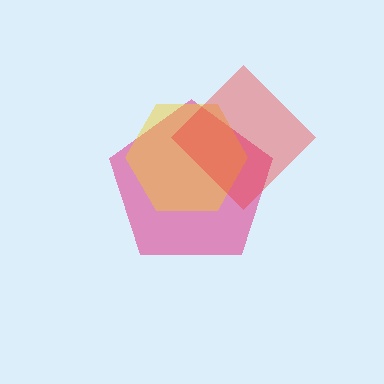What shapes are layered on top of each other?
The layered shapes are: a pink pentagon, a yellow hexagon, a red diamond.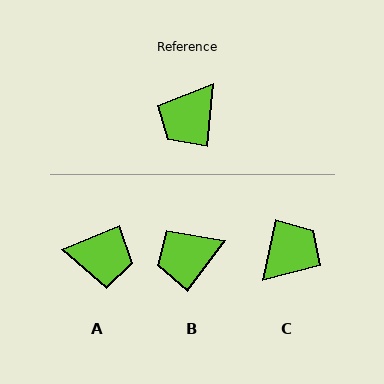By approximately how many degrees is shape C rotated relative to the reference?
Approximately 174 degrees counter-clockwise.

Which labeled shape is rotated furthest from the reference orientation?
C, about 174 degrees away.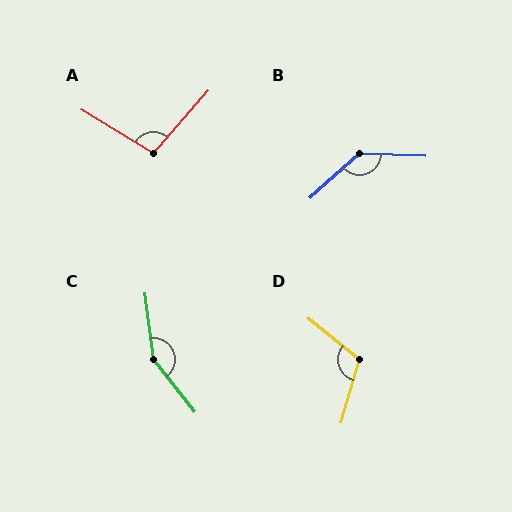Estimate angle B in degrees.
Approximately 135 degrees.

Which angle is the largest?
C, at approximately 149 degrees.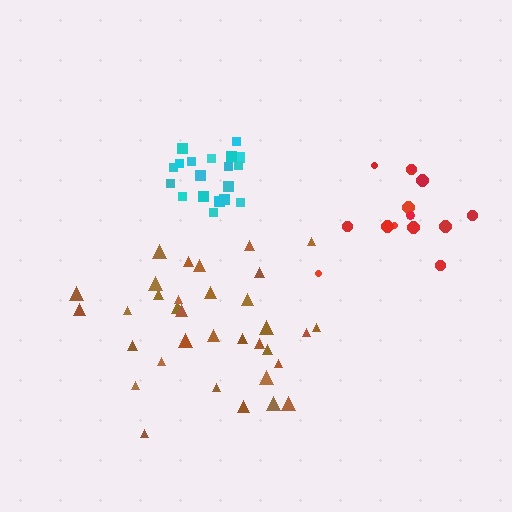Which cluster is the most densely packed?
Cyan.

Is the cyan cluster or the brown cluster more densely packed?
Cyan.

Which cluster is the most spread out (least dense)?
Brown.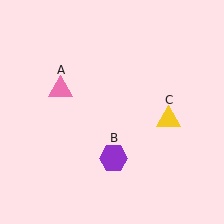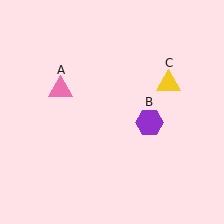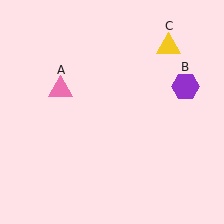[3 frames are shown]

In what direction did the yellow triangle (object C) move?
The yellow triangle (object C) moved up.